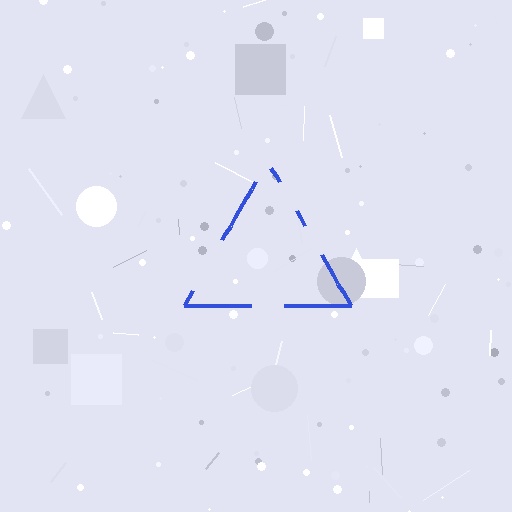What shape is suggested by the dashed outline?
The dashed outline suggests a triangle.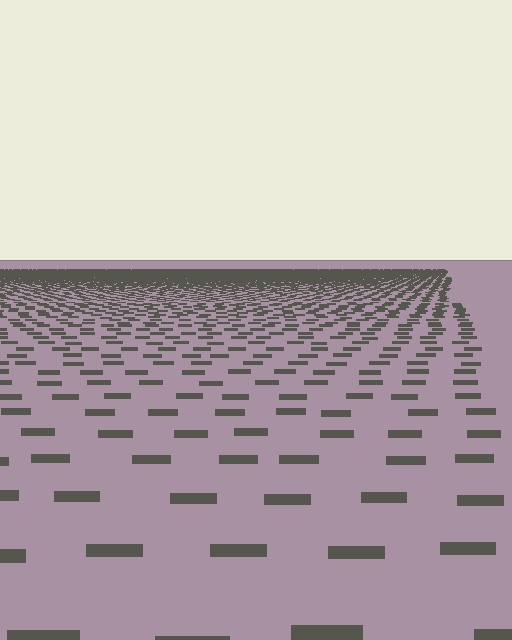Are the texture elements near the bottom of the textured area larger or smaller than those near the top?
Larger. Near the bottom, elements are closer to the viewer and appear at a bigger on-screen size.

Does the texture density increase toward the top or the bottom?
Density increases toward the top.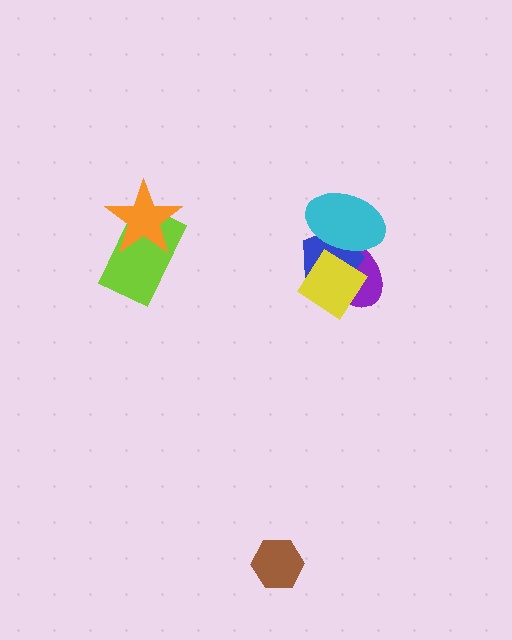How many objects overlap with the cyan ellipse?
2 objects overlap with the cyan ellipse.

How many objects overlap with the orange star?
1 object overlaps with the orange star.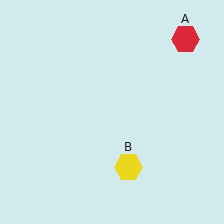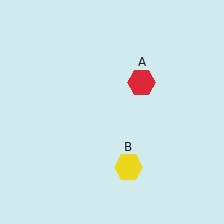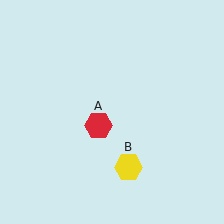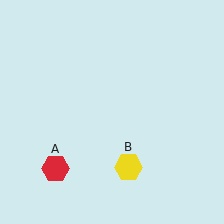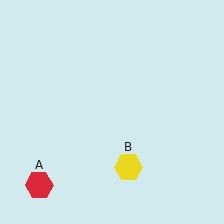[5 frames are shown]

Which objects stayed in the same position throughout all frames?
Yellow hexagon (object B) remained stationary.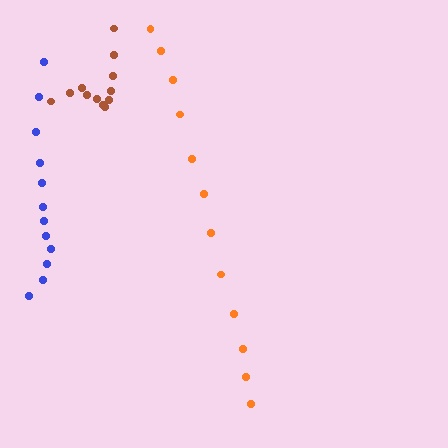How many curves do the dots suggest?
There are 3 distinct paths.